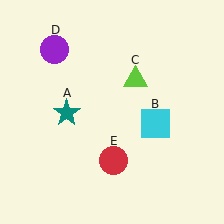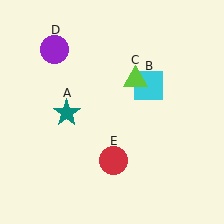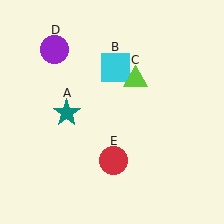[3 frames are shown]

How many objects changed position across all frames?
1 object changed position: cyan square (object B).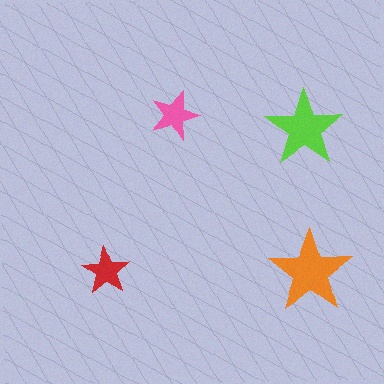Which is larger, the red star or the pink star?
The pink one.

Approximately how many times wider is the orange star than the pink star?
About 1.5 times wider.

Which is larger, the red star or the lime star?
The lime one.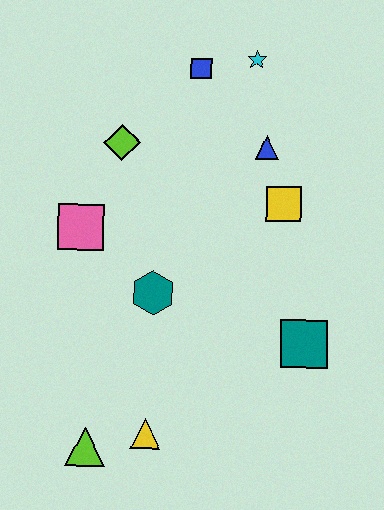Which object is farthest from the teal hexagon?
The cyan star is farthest from the teal hexagon.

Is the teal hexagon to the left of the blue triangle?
Yes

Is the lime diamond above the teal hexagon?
Yes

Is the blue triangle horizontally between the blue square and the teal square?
Yes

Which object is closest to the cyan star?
The blue square is closest to the cyan star.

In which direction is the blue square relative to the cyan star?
The blue square is to the left of the cyan star.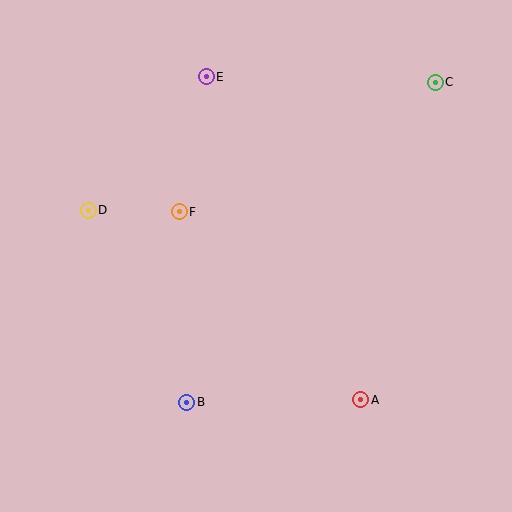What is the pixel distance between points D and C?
The distance between D and C is 370 pixels.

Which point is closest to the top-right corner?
Point C is closest to the top-right corner.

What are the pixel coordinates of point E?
Point E is at (206, 77).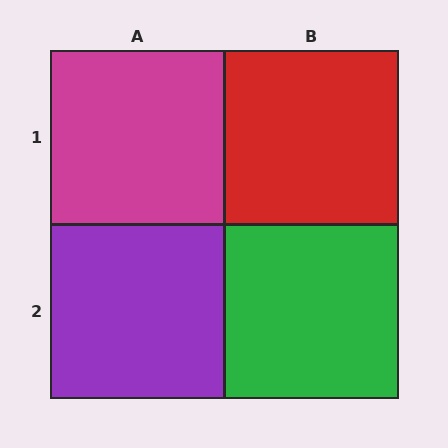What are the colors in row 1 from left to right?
Magenta, red.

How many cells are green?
1 cell is green.